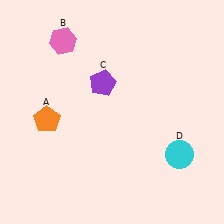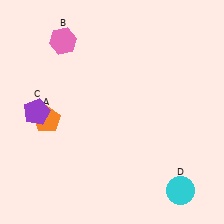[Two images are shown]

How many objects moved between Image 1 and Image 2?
2 objects moved between the two images.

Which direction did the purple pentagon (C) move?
The purple pentagon (C) moved left.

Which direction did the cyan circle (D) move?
The cyan circle (D) moved down.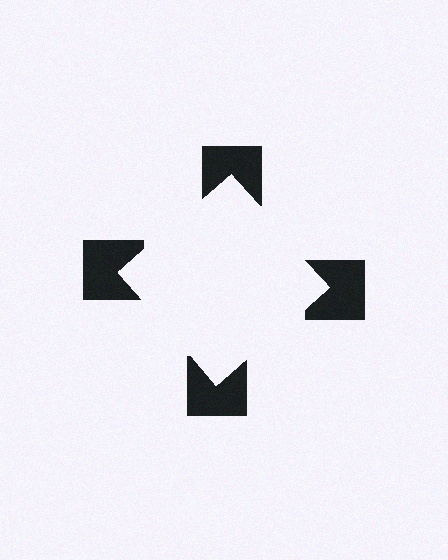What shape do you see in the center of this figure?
An illusory square — its edges are inferred from the aligned wedge cuts in the notched squares, not physically drawn.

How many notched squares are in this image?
There are 4 — one at each vertex of the illusory square.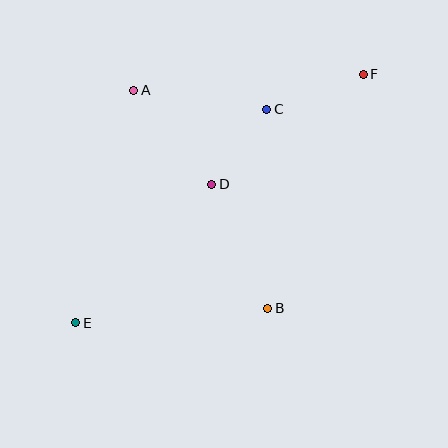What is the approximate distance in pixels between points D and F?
The distance between D and F is approximately 187 pixels.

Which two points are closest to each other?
Points C and D are closest to each other.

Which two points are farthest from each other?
Points E and F are farthest from each other.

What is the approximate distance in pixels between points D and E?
The distance between D and E is approximately 194 pixels.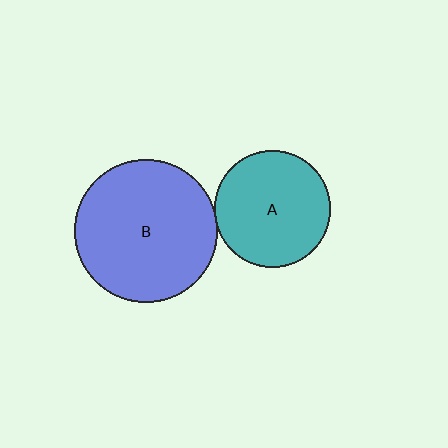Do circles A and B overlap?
Yes.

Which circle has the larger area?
Circle B (blue).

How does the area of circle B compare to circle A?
Approximately 1.5 times.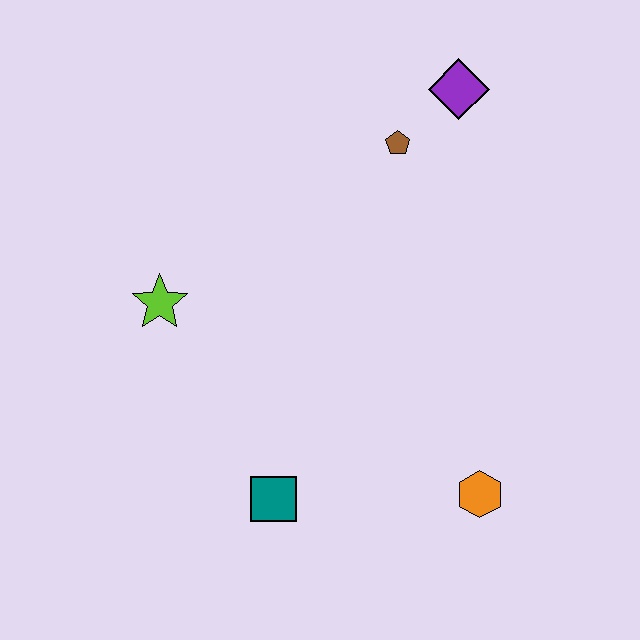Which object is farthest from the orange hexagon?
The purple diamond is farthest from the orange hexagon.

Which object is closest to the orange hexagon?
The teal square is closest to the orange hexagon.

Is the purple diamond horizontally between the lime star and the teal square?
No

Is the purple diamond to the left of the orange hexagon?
Yes